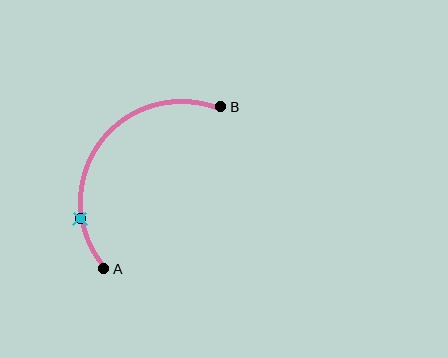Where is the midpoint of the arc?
The arc midpoint is the point on the curve farthest from the straight line joining A and B. It sits above and to the left of that line.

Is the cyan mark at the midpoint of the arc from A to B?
No. The cyan mark lies on the arc but is closer to endpoint A. The arc midpoint would be at the point on the curve equidistant along the arc from both A and B.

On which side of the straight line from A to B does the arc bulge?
The arc bulges above and to the left of the straight line connecting A and B.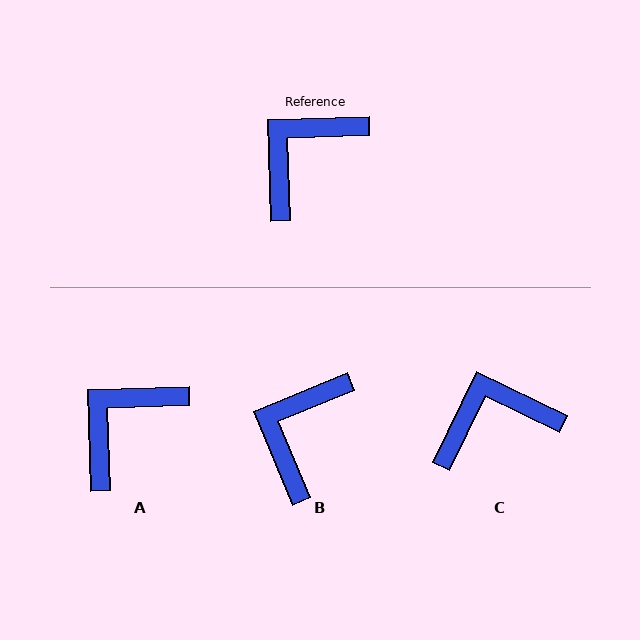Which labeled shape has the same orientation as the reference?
A.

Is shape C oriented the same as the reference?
No, it is off by about 28 degrees.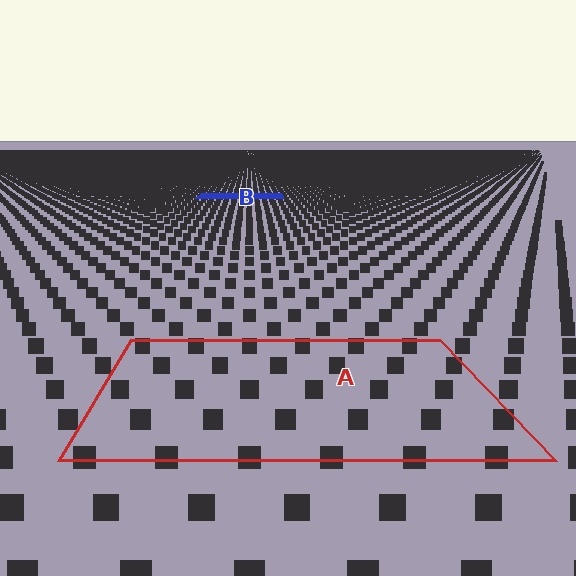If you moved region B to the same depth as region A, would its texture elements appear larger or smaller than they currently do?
They would appear larger. At a closer depth, the same texture elements are projected at a bigger on-screen size.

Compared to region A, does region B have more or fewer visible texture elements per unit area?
Region B has more texture elements per unit area — they are packed more densely because it is farther away.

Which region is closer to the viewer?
Region A is closer. The texture elements there are larger and more spread out.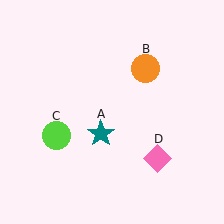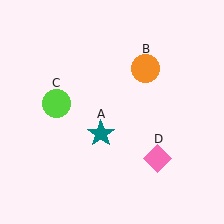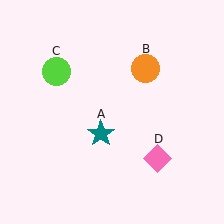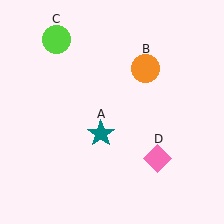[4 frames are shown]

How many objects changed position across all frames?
1 object changed position: lime circle (object C).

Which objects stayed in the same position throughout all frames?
Teal star (object A) and orange circle (object B) and pink diamond (object D) remained stationary.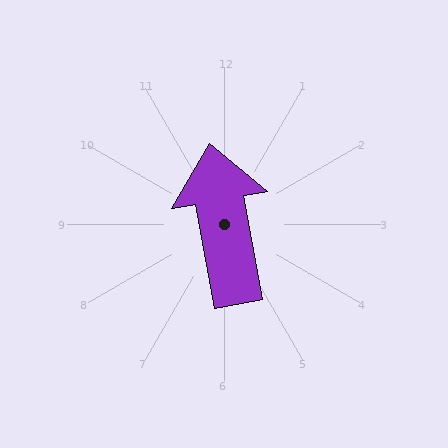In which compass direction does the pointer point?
North.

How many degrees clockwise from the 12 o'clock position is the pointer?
Approximately 350 degrees.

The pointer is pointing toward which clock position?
Roughly 12 o'clock.